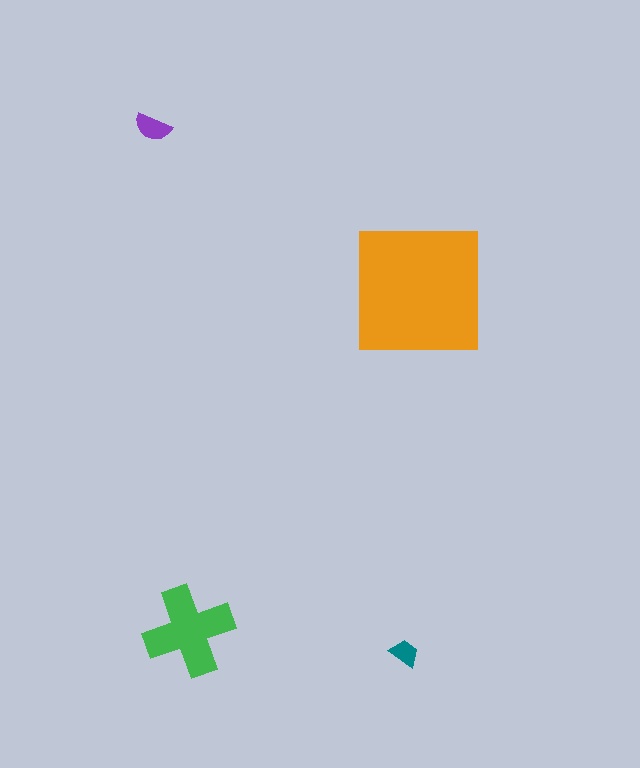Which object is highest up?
The purple semicircle is topmost.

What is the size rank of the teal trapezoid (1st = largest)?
4th.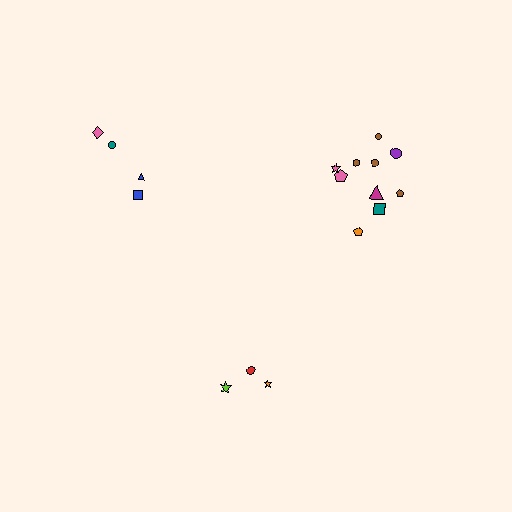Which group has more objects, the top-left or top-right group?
The top-right group.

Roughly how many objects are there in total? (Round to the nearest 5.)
Roughly 15 objects in total.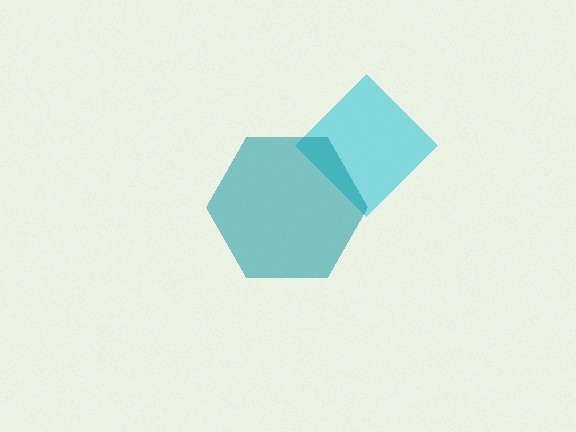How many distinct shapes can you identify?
There are 2 distinct shapes: a cyan diamond, a teal hexagon.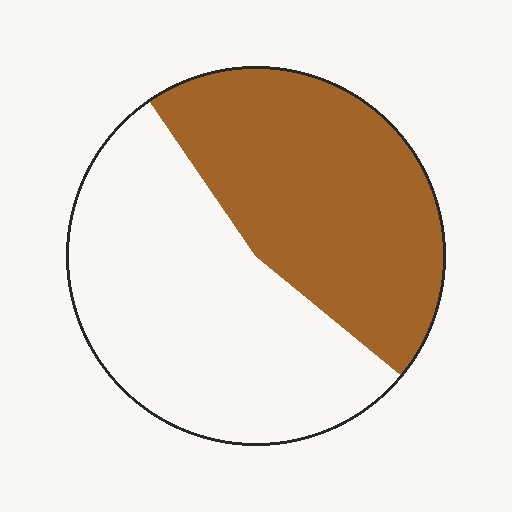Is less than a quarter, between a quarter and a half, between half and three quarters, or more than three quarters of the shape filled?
Between a quarter and a half.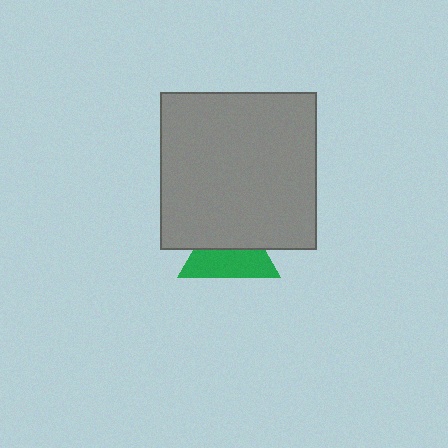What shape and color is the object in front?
The object in front is a gray square.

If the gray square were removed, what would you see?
You would see the complete green triangle.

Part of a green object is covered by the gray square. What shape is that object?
It is a triangle.